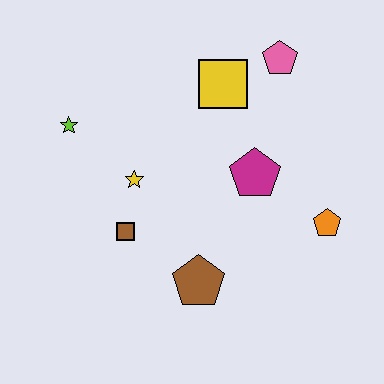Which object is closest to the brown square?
The yellow star is closest to the brown square.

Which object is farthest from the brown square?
The pink pentagon is farthest from the brown square.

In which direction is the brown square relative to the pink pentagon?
The brown square is below the pink pentagon.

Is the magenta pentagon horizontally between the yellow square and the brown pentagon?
No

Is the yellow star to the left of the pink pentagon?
Yes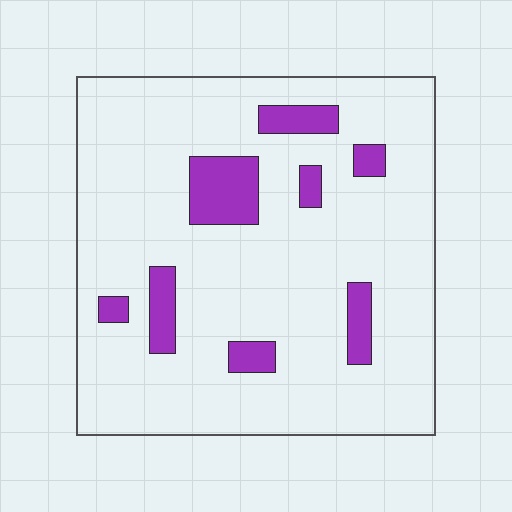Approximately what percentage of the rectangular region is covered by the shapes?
Approximately 10%.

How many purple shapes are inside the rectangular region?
8.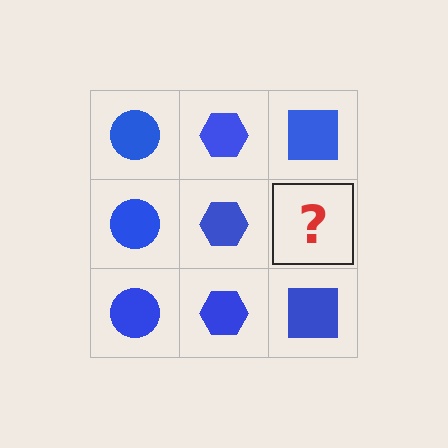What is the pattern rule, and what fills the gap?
The rule is that each column has a consistent shape. The gap should be filled with a blue square.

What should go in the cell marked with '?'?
The missing cell should contain a blue square.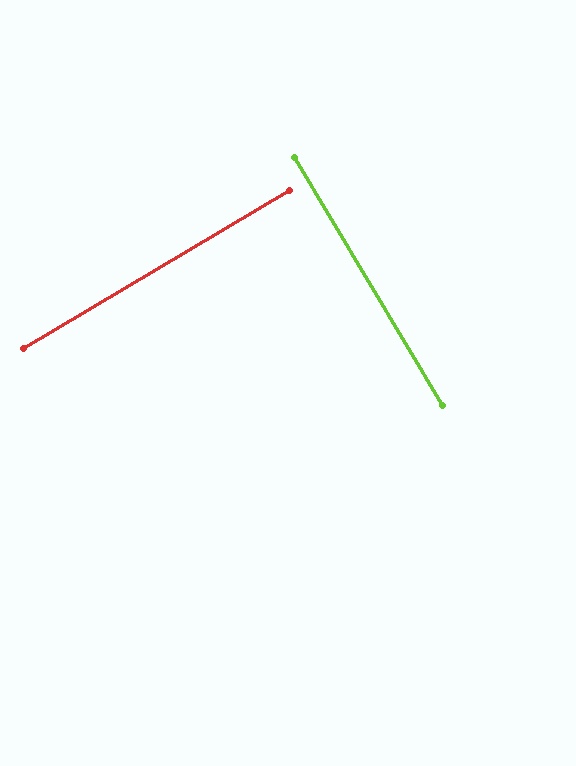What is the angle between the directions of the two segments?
Approximately 90 degrees.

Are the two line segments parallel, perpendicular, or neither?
Perpendicular — they meet at approximately 90°.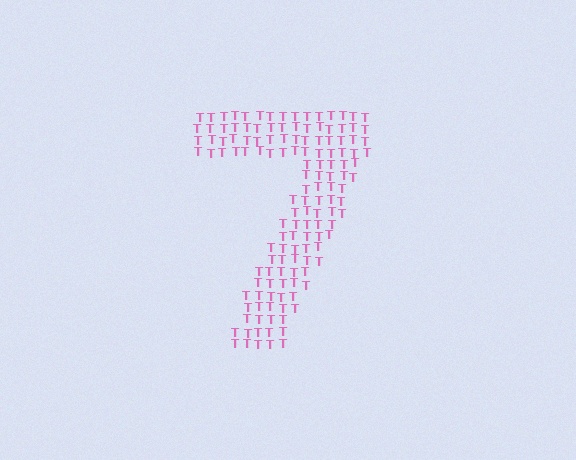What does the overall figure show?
The overall figure shows the digit 7.